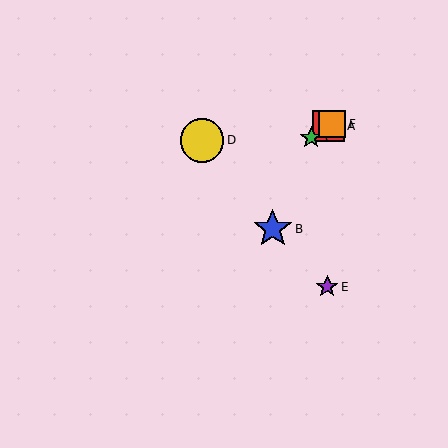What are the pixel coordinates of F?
Object F is at (332, 124).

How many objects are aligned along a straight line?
3 objects (A, C, F) are aligned along a straight line.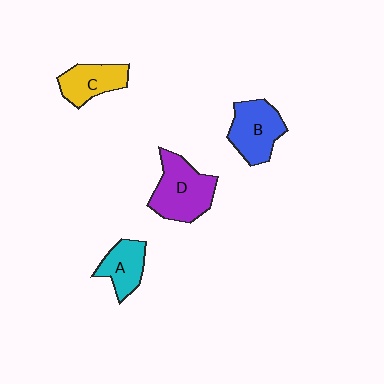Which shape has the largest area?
Shape D (purple).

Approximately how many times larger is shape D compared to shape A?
Approximately 1.6 times.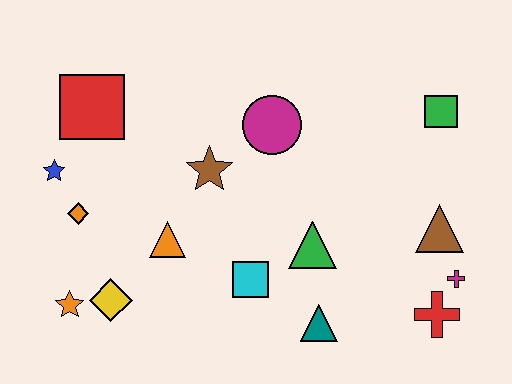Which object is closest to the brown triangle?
The magenta cross is closest to the brown triangle.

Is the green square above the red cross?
Yes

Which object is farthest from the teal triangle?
The red square is farthest from the teal triangle.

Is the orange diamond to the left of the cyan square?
Yes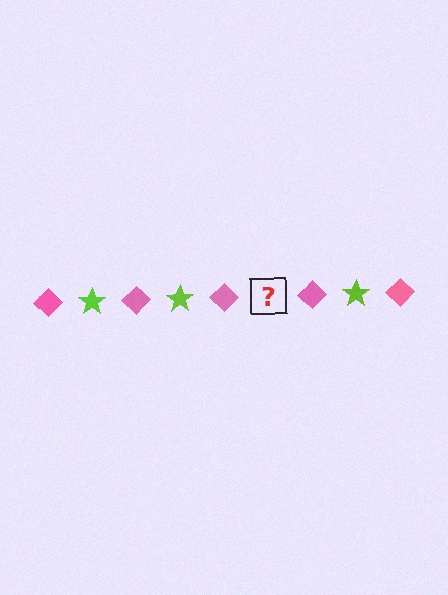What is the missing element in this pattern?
The missing element is a lime star.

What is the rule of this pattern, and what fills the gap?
The rule is that the pattern alternates between pink diamond and lime star. The gap should be filled with a lime star.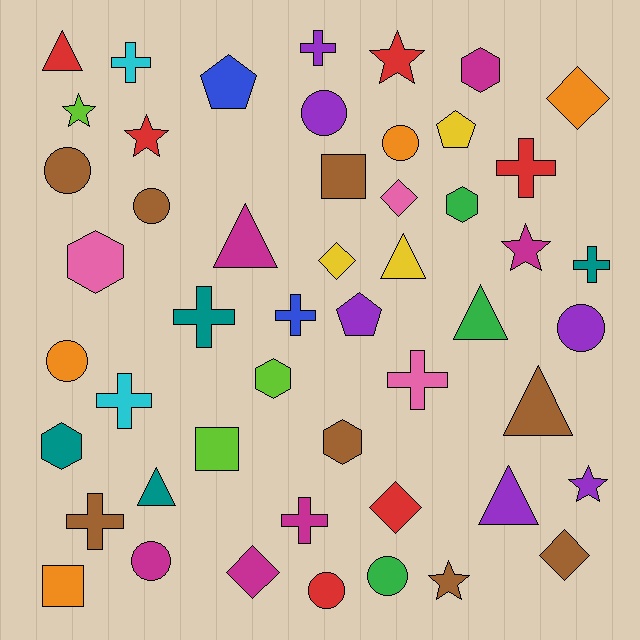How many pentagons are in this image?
There are 3 pentagons.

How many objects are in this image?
There are 50 objects.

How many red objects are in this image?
There are 6 red objects.